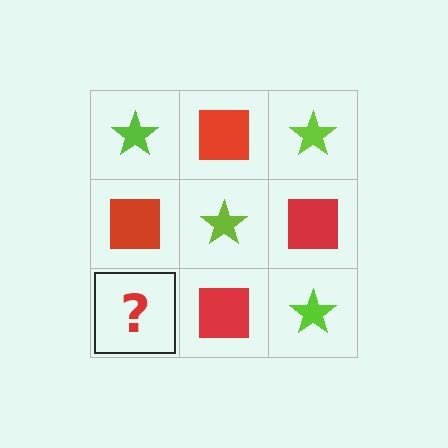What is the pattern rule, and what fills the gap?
The rule is that it alternates lime star and red square in a checkerboard pattern. The gap should be filled with a lime star.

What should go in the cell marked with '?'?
The missing cell should contain a lime star.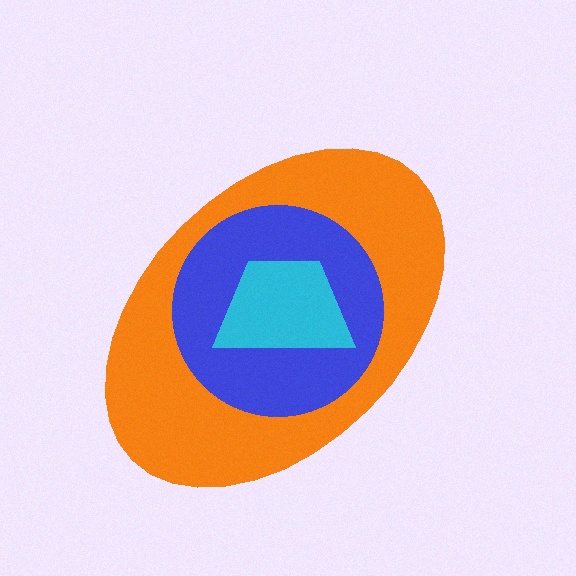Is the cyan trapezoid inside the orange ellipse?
Yes.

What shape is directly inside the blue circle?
The cyan trapezoid.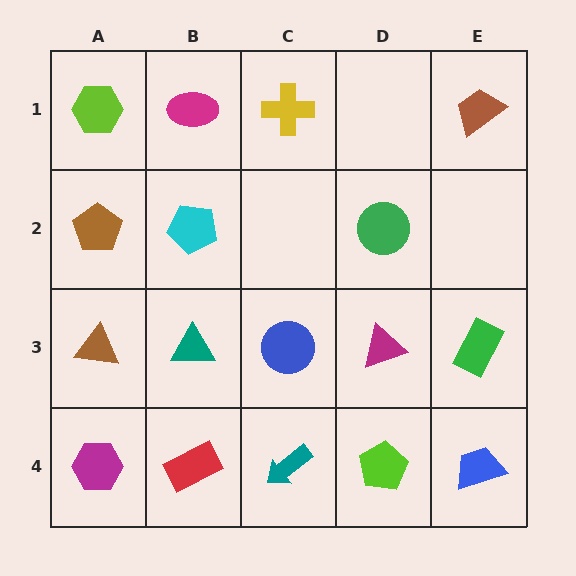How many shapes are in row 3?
5 shapes.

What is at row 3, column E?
A green rectangle.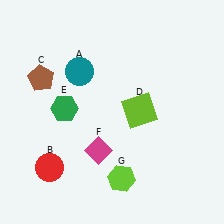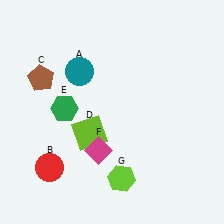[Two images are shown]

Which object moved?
The lime square (D) moved left.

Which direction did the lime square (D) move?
The lime square (D) moved left.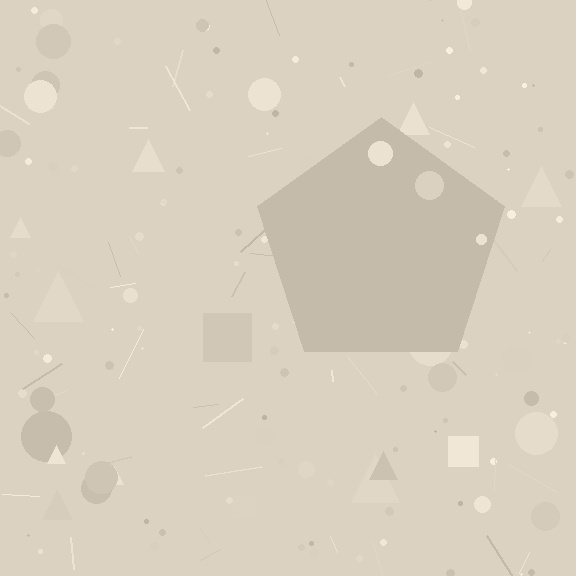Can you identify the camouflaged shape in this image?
The camouflaged shape is a pentagon.